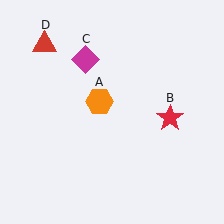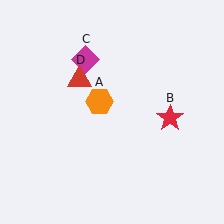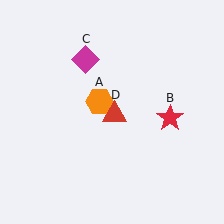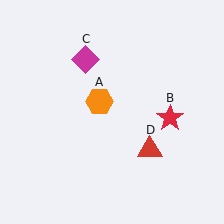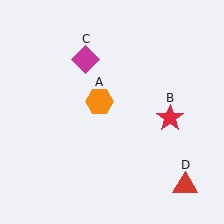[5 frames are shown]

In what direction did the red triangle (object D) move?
The red triangle (object D) moved down and to the right.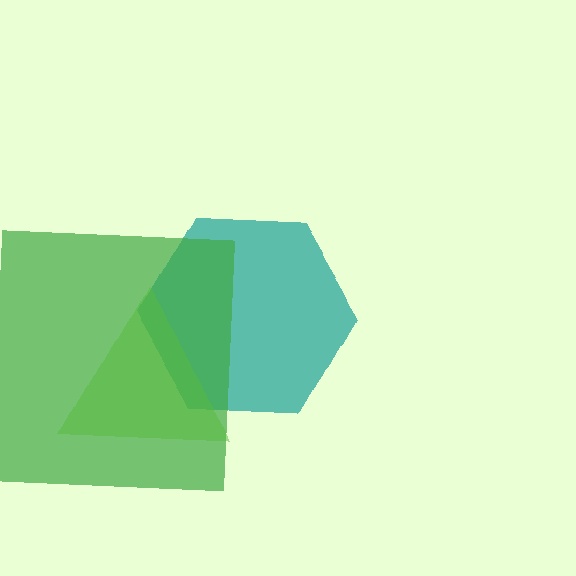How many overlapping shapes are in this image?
There are 3 overlapping shapes in the image.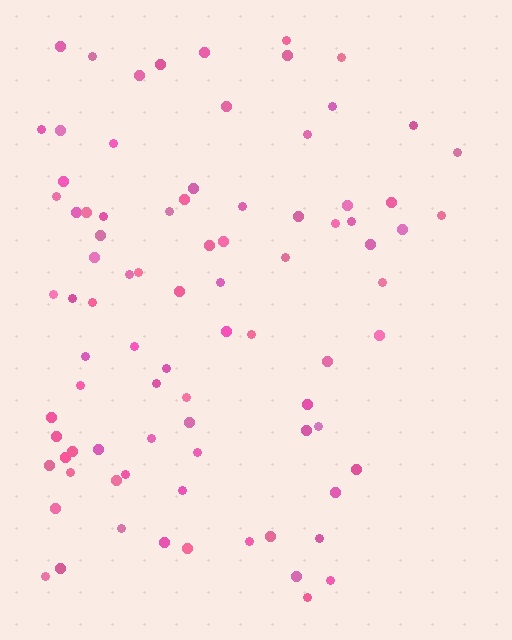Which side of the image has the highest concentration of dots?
The left.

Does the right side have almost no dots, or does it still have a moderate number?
Still a moderate number, just noticeably fewer than the left.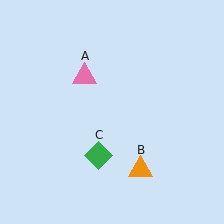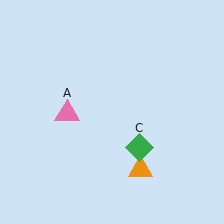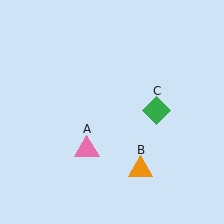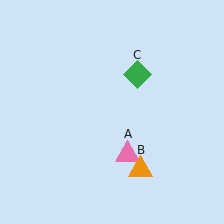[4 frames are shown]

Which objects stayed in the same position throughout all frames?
Orange triangle (object B) remained stationary.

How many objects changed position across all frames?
2 objects changed position: pink triangle (object A), green diamond (object C).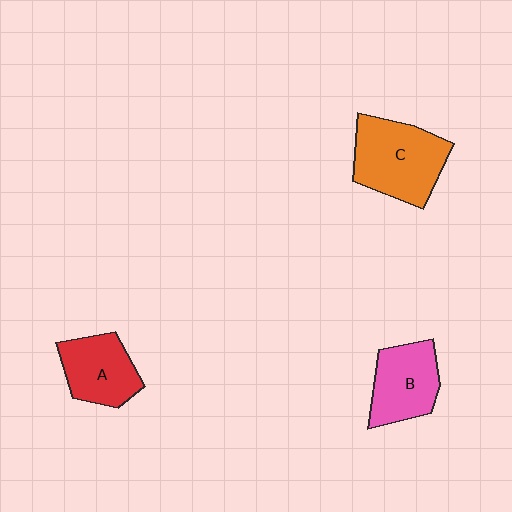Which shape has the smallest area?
Shape A (red).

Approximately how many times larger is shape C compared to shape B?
Approximately 1.3 times.